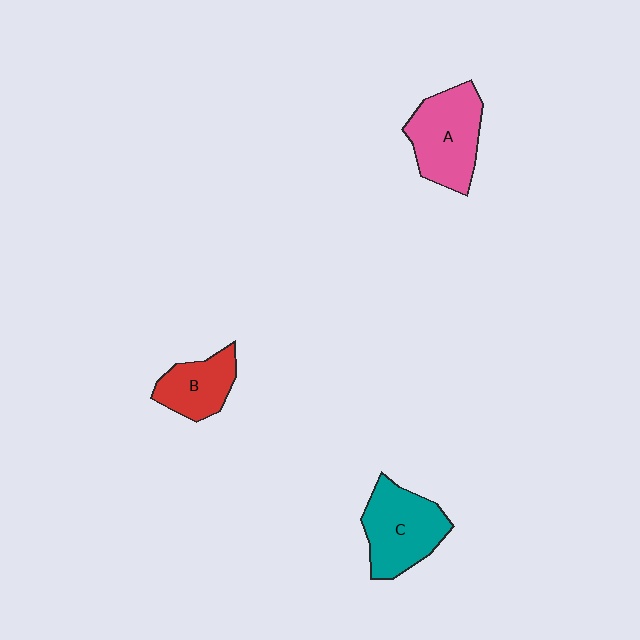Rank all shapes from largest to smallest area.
From largest to smallest: A (pink), C (teal), B (red).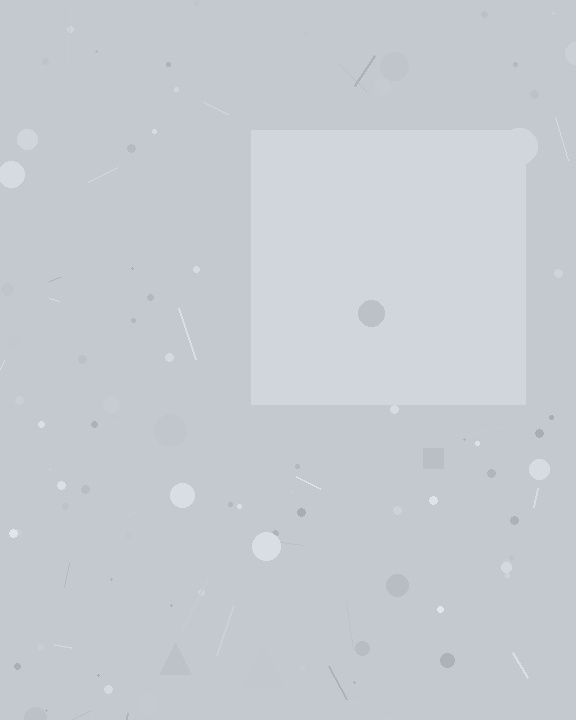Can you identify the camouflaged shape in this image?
The camouflaged shape is a square.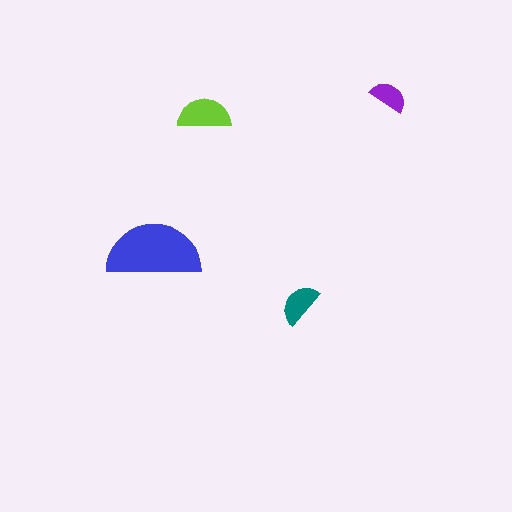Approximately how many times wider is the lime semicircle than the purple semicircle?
About 1.5 times wider.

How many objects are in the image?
There are 4 objects in the image.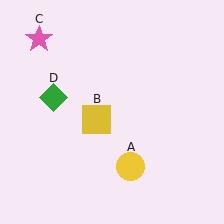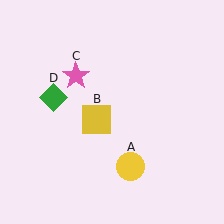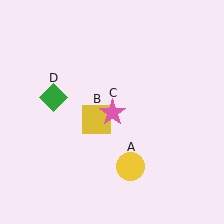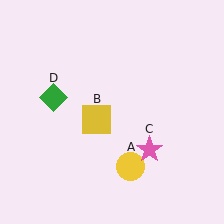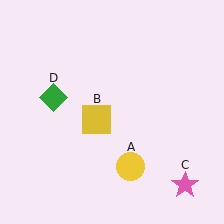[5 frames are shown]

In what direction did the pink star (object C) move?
The pink star (object C) moved down and to the right.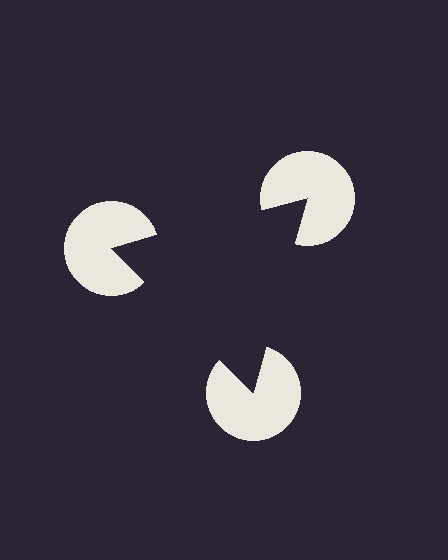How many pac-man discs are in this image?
There are 3 — one at each vertex of the illusory triangle.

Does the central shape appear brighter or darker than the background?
It typically appears slightly darker than the background, even though no actual brightness change is drawn.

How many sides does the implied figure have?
3 sides.